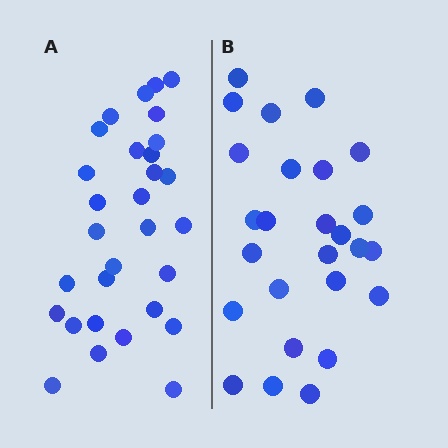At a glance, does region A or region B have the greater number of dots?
Region A (the left region) has more dots.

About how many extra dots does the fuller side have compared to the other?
Region A has about 4 more dots than region B.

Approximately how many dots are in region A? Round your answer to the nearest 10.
About 30 dots.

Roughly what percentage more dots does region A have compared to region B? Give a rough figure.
About 15% more.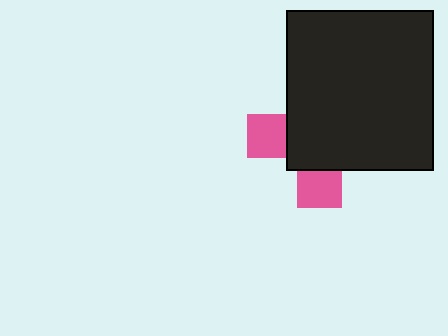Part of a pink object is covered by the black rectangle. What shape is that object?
It is a cross.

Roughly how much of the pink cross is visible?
A small part of it is visible (roughly 30%).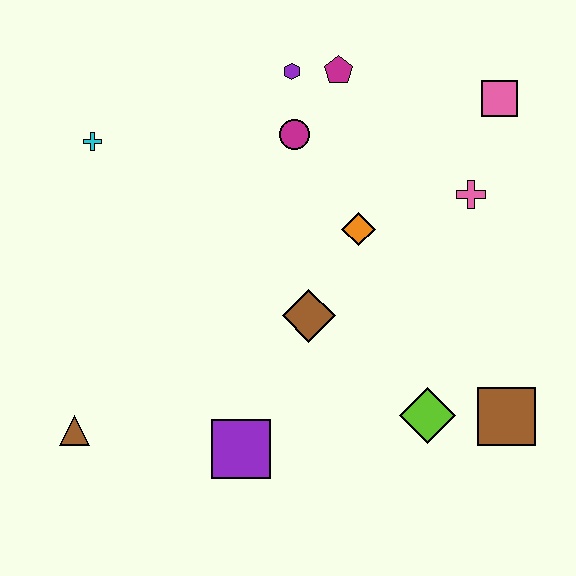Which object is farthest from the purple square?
The pink square is farthest from the purple square.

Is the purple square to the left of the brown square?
Yes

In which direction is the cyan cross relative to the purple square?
The cyan cross is above the purple square.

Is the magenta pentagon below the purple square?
No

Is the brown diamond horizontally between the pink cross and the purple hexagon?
Yes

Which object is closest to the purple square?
The brown diamond is closest to the purple square.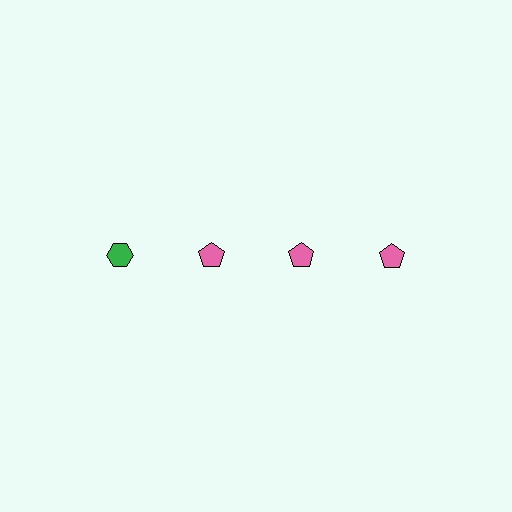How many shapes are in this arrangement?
There are 4 shapes arranged in a grid pattern.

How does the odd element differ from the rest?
It differs in both color (green instead of pink) and shape (hexagon instead of pentagon).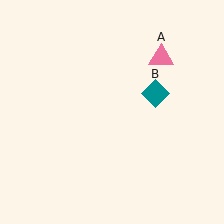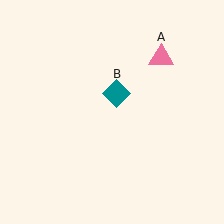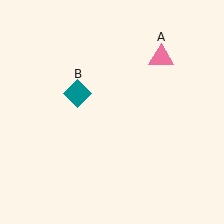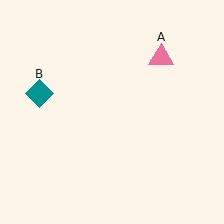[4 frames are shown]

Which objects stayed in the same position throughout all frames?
Pink triangle (object A) remained stationary.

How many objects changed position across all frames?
1 object changed position: teal diamond (object B).